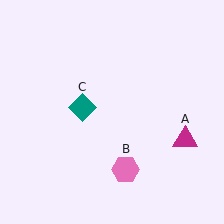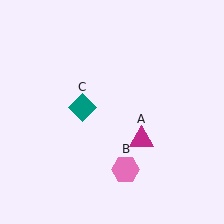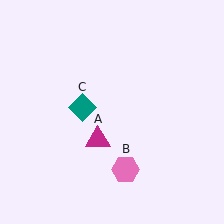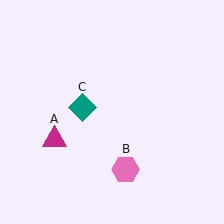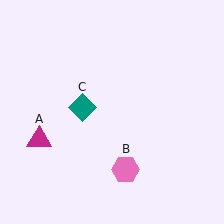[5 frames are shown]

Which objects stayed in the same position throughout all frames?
Pink hexagon (object B) and teal diamond (object C) remained stationary.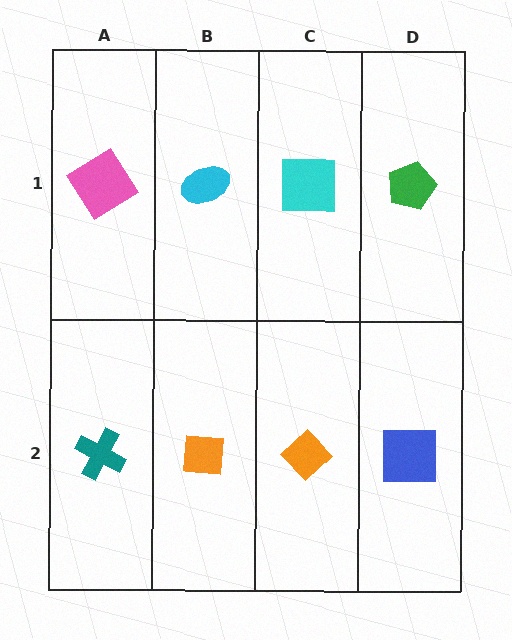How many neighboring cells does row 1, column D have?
2.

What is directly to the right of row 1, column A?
A cyan ellipse.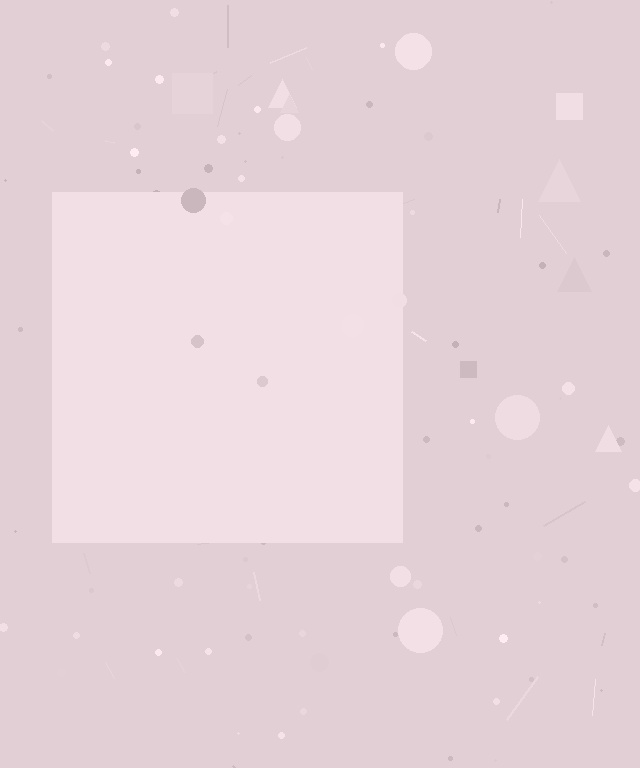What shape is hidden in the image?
A square is hidden in the image.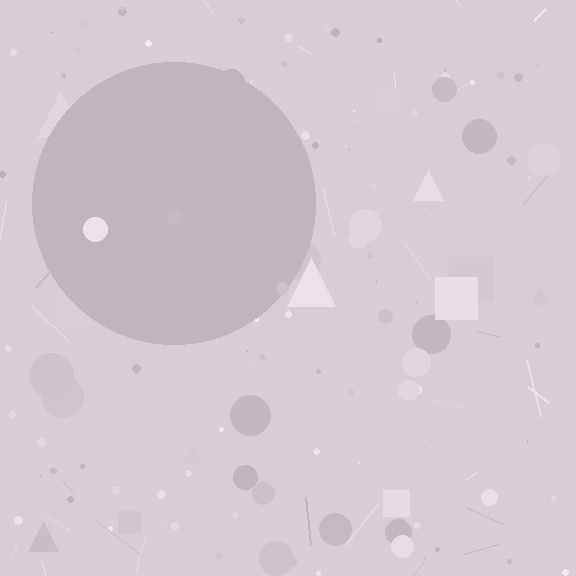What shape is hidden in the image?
A circle is hidden in the image.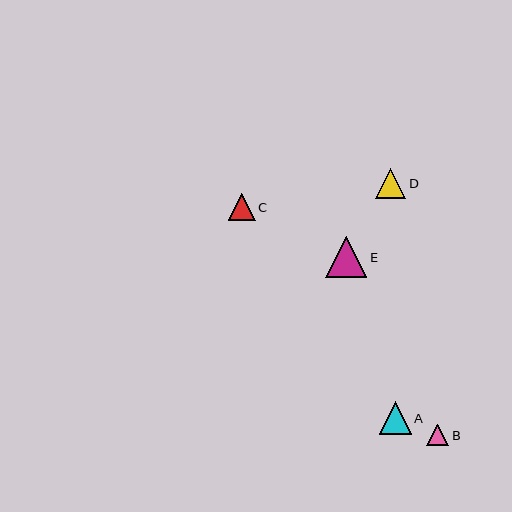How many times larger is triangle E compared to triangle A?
Triangle E is approximately 1.3 times the size of triangle A.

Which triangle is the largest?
Triangle E is the largest with a size of approximately 41 pixels.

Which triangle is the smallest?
Triangle B is the smallest with a size of approximately 22 pixels.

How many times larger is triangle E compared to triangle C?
Triangle E is approximately 1.5 times the size of triangle C.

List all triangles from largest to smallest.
From largest to smallest: E, A, D, C, B.